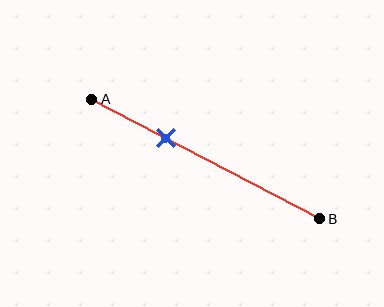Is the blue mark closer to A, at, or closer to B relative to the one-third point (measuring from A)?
The blue mark is approximately at the one-third point of segment AB.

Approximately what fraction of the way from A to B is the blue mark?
The blue mark is approximately 35% of the way from A to B.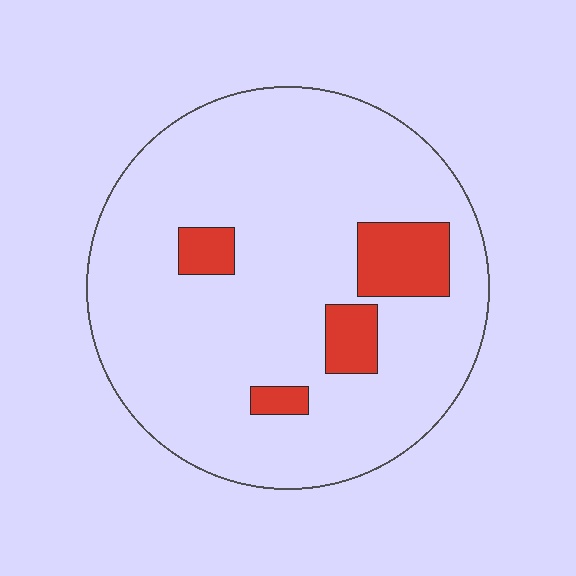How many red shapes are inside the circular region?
4.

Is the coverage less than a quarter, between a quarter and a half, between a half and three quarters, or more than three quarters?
Less than a quarter.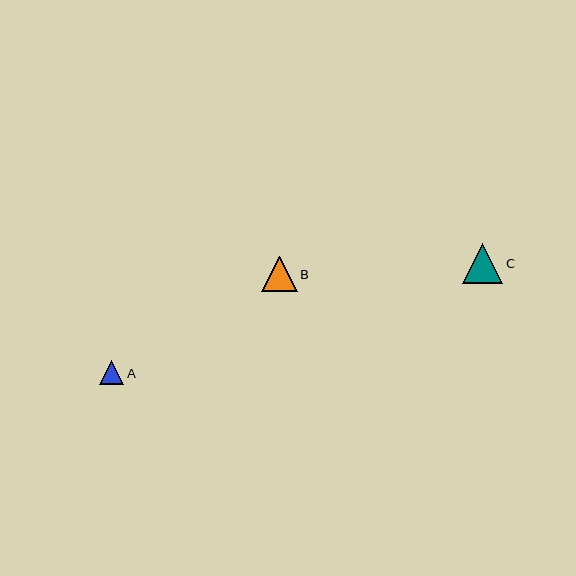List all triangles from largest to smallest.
From largest to smallest: C, B, A.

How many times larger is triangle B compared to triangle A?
Triangle B is approximately 1.5 times the size of triangle A.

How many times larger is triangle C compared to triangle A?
Triangle C is approximately 1.7 times the size of triangle A.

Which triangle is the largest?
Triangle C is the largest with a size of approximately 41 pixels.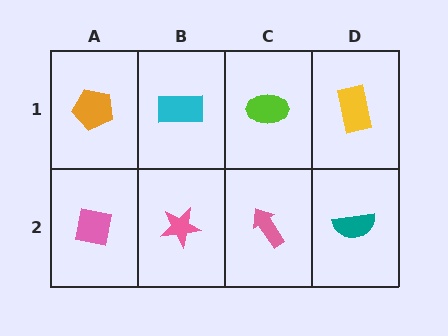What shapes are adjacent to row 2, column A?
An orange pentagon (row 1, column A), a pink star (row 2, column B).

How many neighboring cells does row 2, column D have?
2.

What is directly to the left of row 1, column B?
An orange pentagon.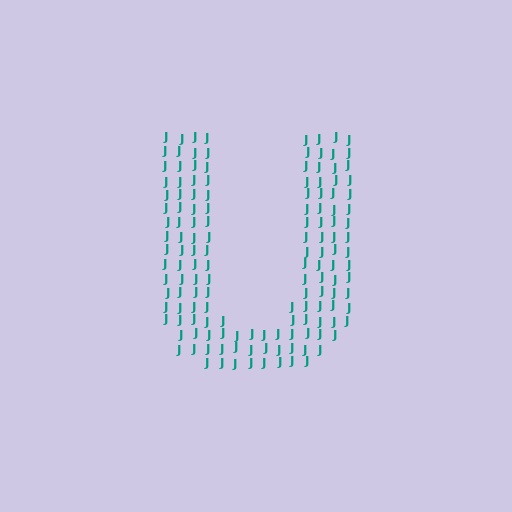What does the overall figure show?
The overall figure shows the letter U.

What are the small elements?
The small elements are letter J's.